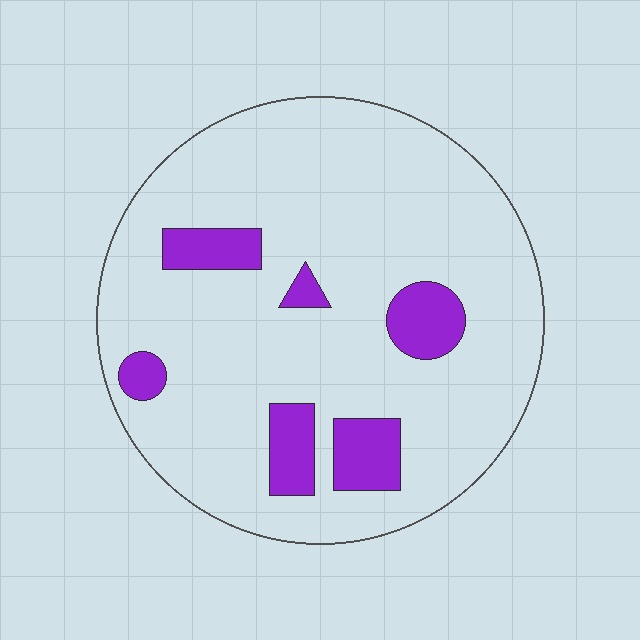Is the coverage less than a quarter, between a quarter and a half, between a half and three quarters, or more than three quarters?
Less than a quarter.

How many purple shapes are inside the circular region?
6.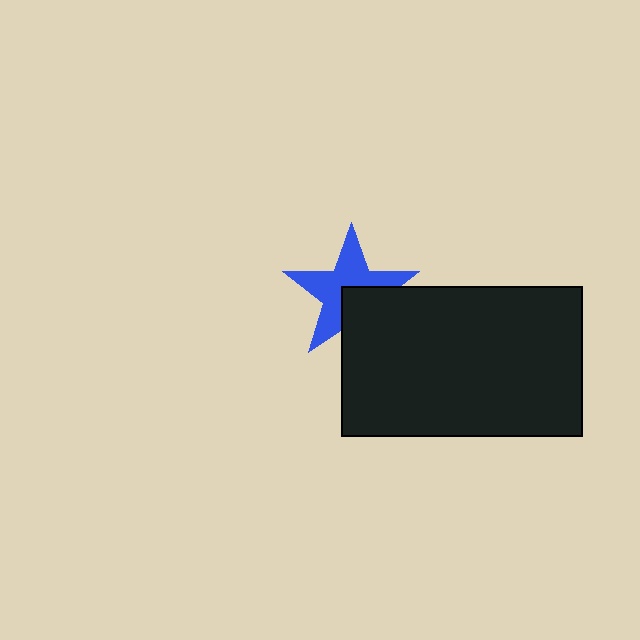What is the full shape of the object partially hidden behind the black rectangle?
The partially hidden object is a blue star.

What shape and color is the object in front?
The object in front is a black rectangle.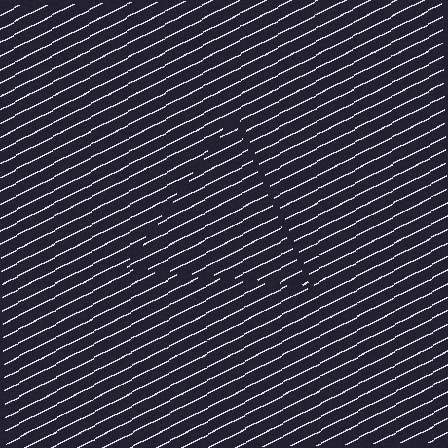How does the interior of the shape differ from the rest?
The interior of the shape contains the same grating, shifted by half a period — the contour is defined by the phase discontinuity where line-ends from the inner and outer gratings abut.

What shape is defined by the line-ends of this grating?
An illusory triangle. The interior of the shape contains the same grating, shifted by half a period — the contour is defined by the phase discontinuity where line-ends from the inner and outer gratings abut.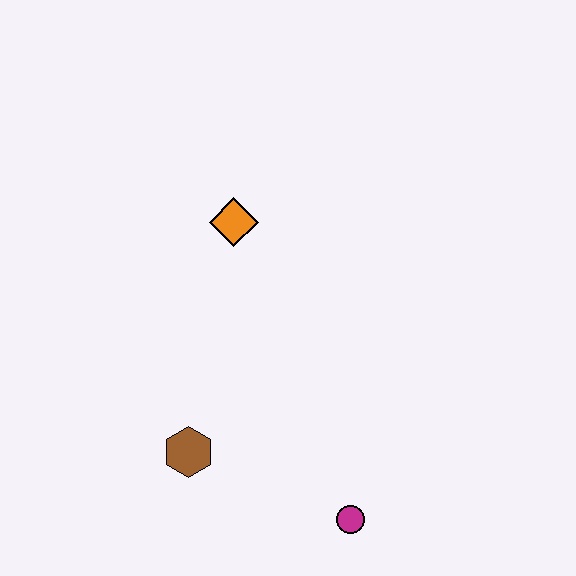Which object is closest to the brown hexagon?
The magenta circle is closest to the brown hexagon.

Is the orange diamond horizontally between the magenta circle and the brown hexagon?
Yes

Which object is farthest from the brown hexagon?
The orange diamond is farthest from the brown hexagon.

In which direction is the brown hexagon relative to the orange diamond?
The brown hexagon is below the orange diamond.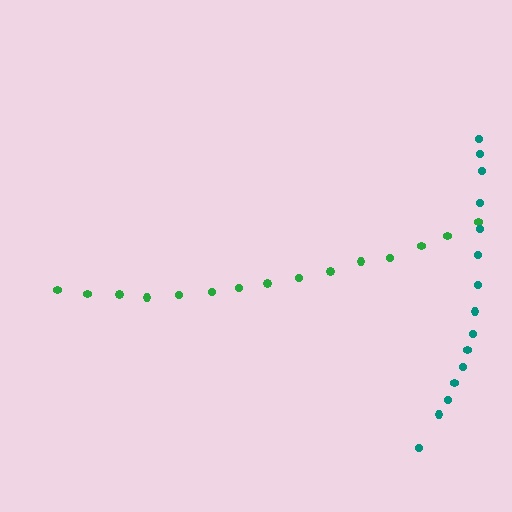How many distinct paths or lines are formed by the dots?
There are 2 distinct paths.